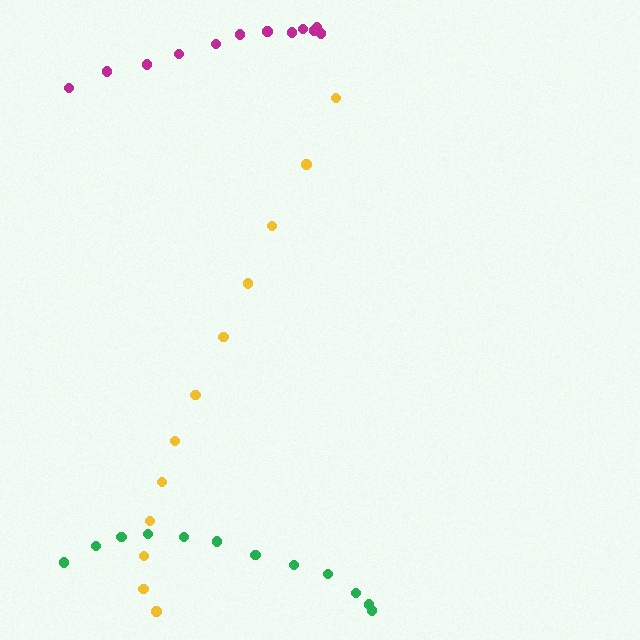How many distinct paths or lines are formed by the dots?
There are 3 distinct paths.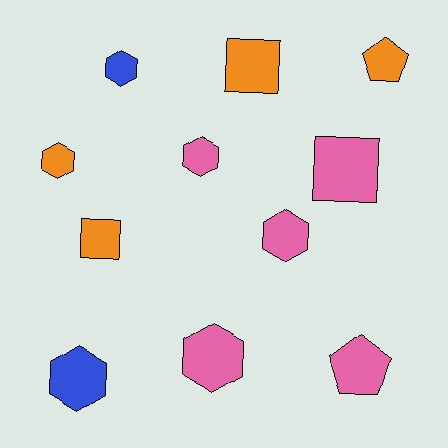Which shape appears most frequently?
Hexagon, with 6 objects.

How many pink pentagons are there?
There is 1 pink pentagon.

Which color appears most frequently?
Pink, with 5 objects.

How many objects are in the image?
There are 11 objects.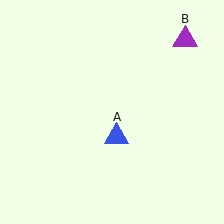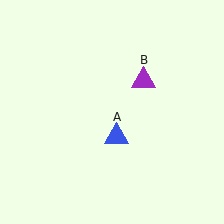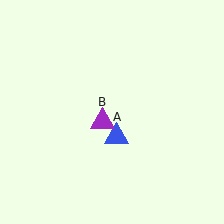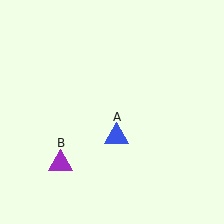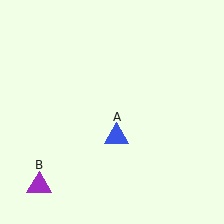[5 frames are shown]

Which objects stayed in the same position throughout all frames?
Blue triangle (object A) remained stationary.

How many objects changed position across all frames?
1 object changed position: purple triangle (object B).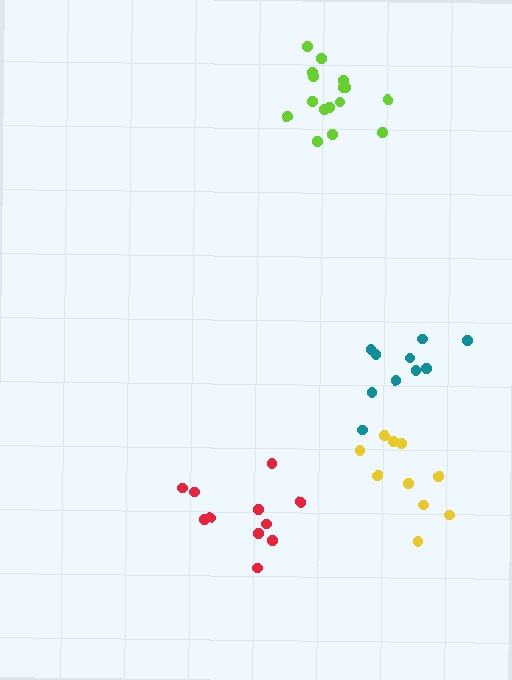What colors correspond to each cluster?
The clusters are colored: yellow, lime, teal, red.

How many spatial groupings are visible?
There are 4 spatial groupings.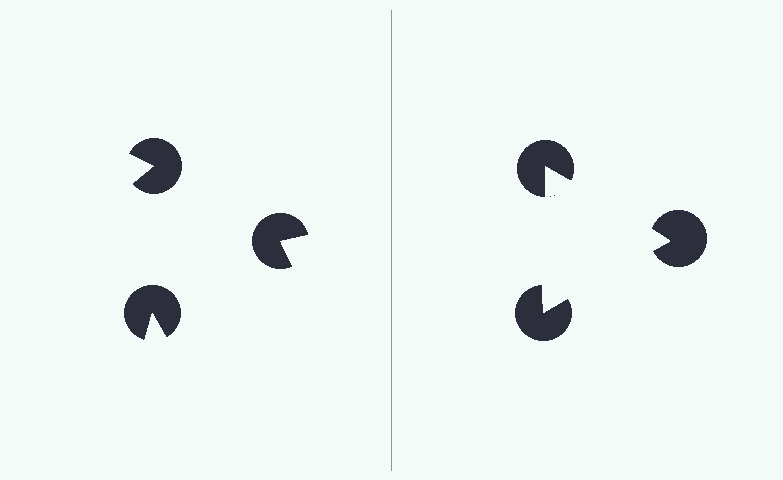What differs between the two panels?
The pac-man discs are positioned identically on both sides; only the wedge orientations differ. On the right they align to a triangle; on the left they are misaligned.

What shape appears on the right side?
An illusory triangle.